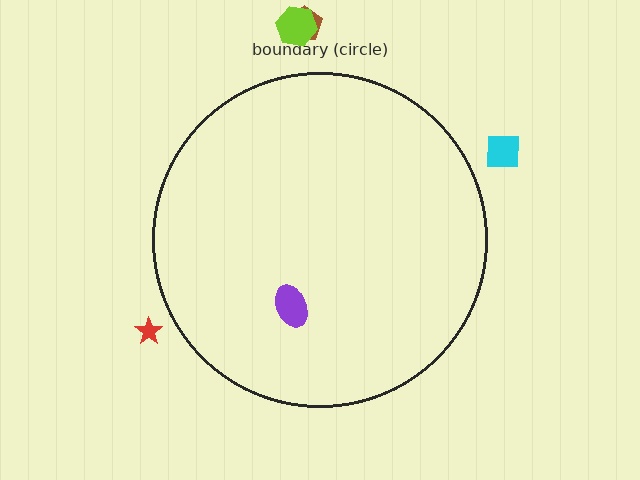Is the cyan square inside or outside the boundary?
Outside.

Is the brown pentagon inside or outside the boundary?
Outside.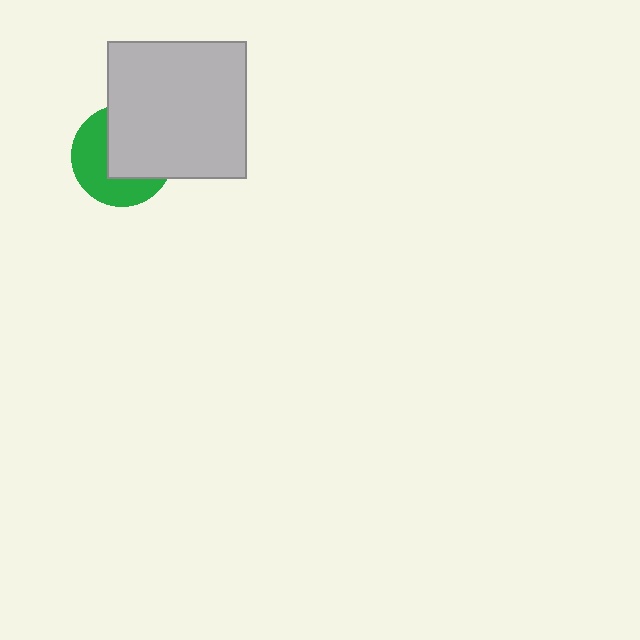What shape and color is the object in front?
The object in front is a light gray rectangle.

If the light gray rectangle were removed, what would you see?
You would see the complete green circle.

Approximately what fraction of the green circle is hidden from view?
Roughly 52% of the green circle is hidden behind the light gray rectangle.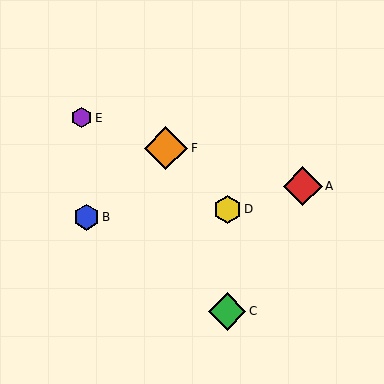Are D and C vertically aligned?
Yes, both are at x≈227.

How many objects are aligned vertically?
2 objects (C, D) are aligned vertically.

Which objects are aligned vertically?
Objects C, D are aligned vertically.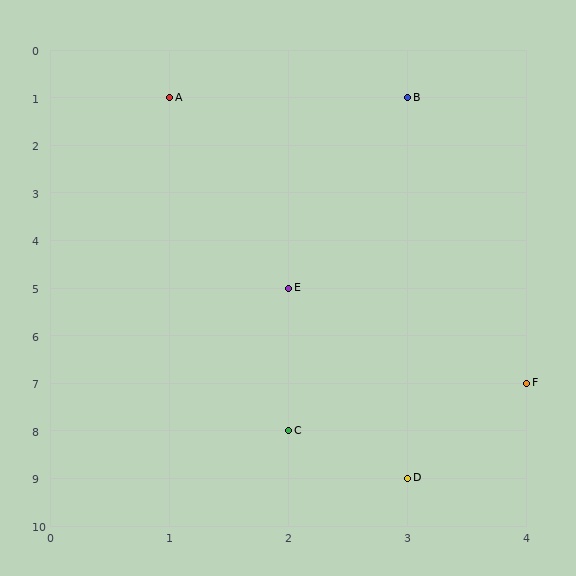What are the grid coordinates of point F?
Point F is at grid coordinates (4, 7).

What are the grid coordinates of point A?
Point A is at grid coordinates (1, 1).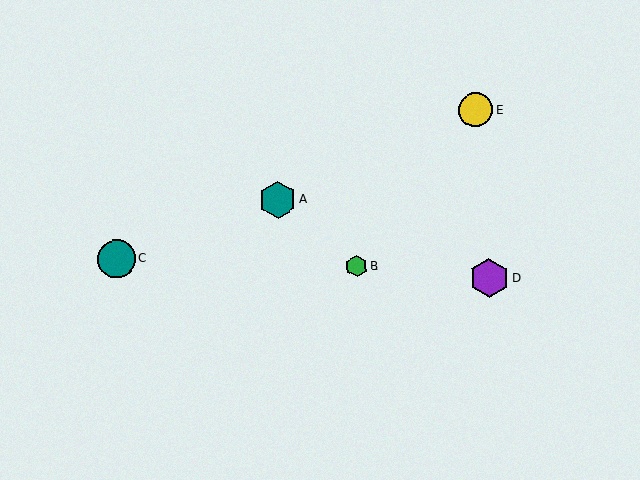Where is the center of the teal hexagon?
The center of the teal hexagon is at (278, 200).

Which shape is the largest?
The purple hexagon (labeled D) is the largest.